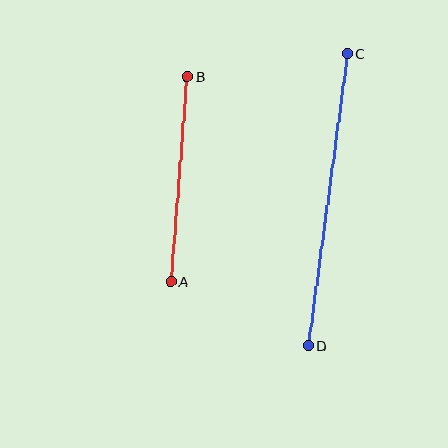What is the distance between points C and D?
The distance is approximately 294 pixels.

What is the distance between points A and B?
The distance is approximately 206 pixels.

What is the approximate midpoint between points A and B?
The midpoint is at approximately (179, 179) pixels.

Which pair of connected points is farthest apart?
Points C and D are farthest apart.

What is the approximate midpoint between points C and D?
The midpoint is at approximately (328, 200) pixels.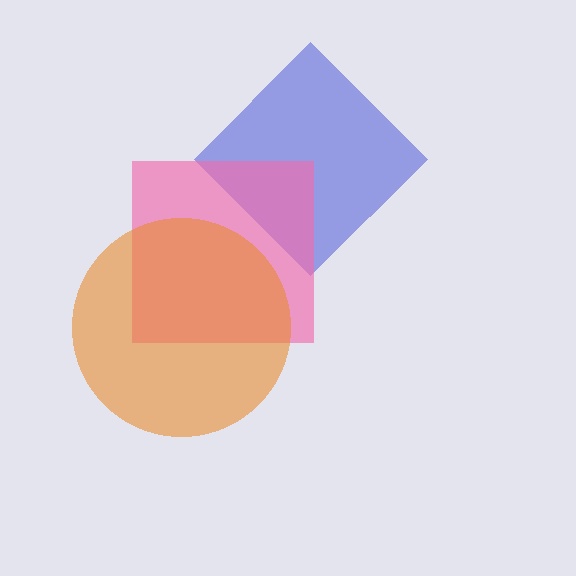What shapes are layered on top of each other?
The layered shapes are: a blue diamond, a pink square, an orange circle.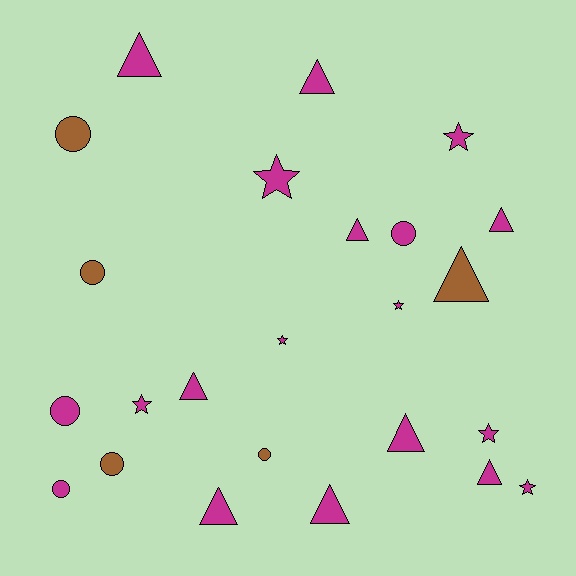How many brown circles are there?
There are 4 brown circles.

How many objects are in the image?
There are 24 objects.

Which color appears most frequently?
Magenta, with 19 objects.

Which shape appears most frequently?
Triangle, with 10 objects.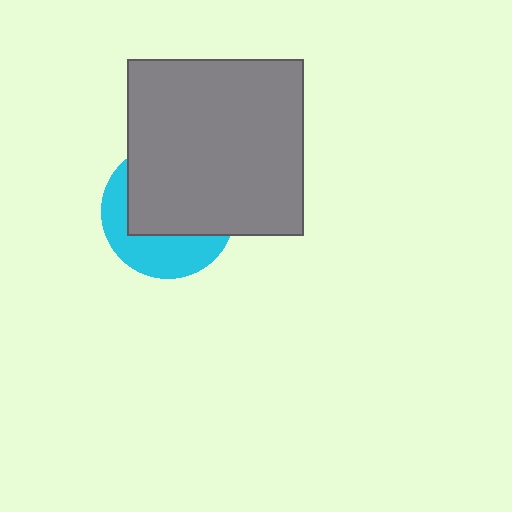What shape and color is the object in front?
The object in front is a gray square.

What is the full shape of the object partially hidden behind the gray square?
The partially hidden object is a cyan circle.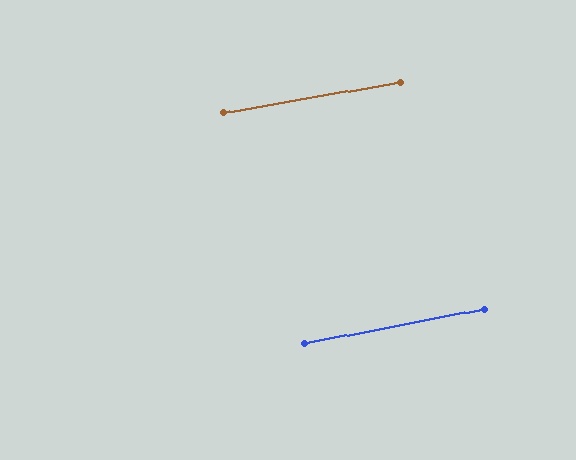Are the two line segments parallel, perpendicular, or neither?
Parallel — their directions differ by only 1.0°.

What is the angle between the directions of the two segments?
Approximately 1 degree.